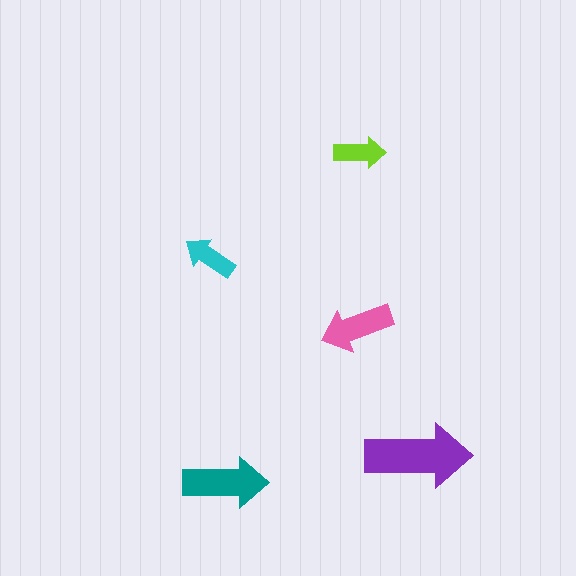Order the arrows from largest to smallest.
the purple one, the teal one, the pink one, the cyan one, the lime one.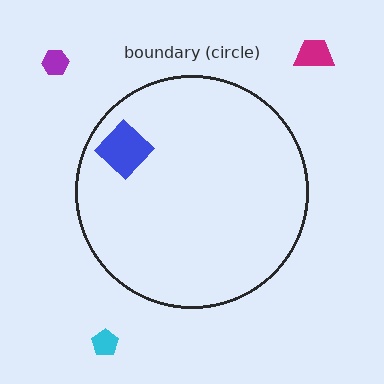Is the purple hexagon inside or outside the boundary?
Outside.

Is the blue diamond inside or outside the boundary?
Inside.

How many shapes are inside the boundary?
1 inside, 3 outside.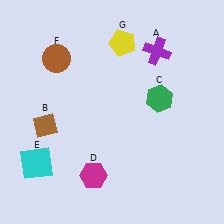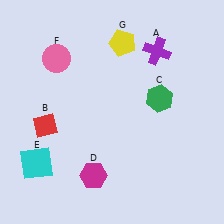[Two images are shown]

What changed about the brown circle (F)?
In Image 1, F is brown. In Image 2, it changed to pink.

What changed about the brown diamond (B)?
In Image 1, B is brown. In Image 2, it changed to red.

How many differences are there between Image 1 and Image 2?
There are 2 differences between the two images.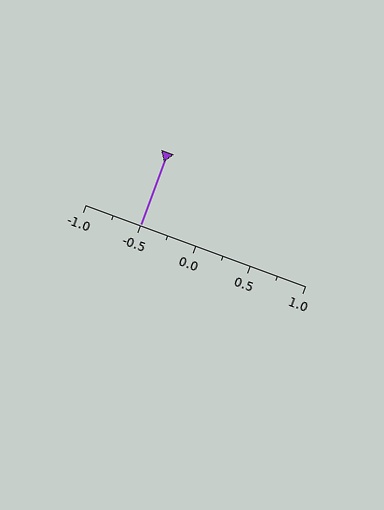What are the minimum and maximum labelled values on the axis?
The axis runs from -1.0 to 1.0.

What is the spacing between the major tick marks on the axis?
The major ticks are spaced 0.5 apart.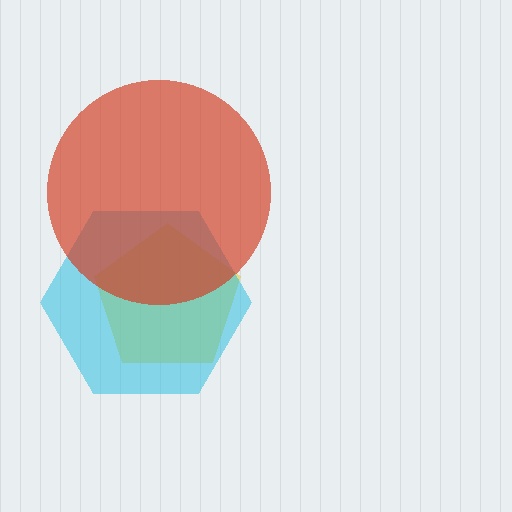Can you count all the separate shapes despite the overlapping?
Yes, there are 3 separate shapes.